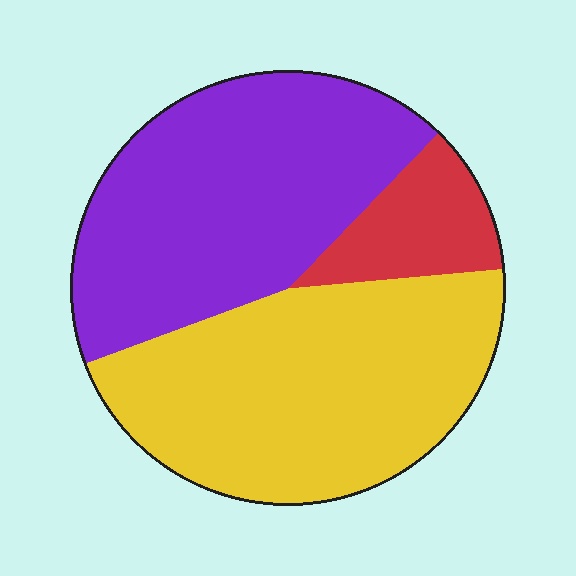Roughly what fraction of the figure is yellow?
Yellow covers 46% of the figure.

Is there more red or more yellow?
Yellow.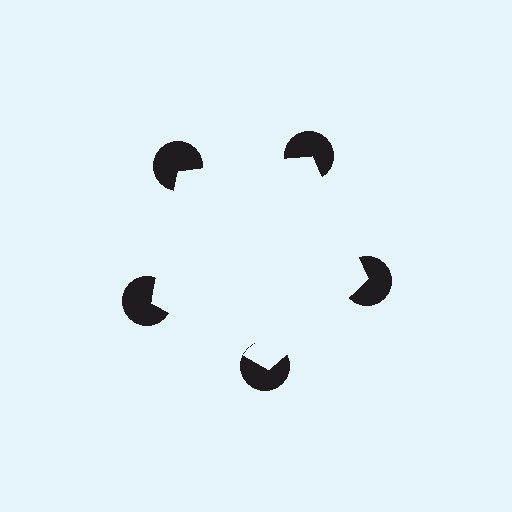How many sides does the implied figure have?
5 sides.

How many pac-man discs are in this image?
There are 5 — one at each vertex of the illusory pentagon.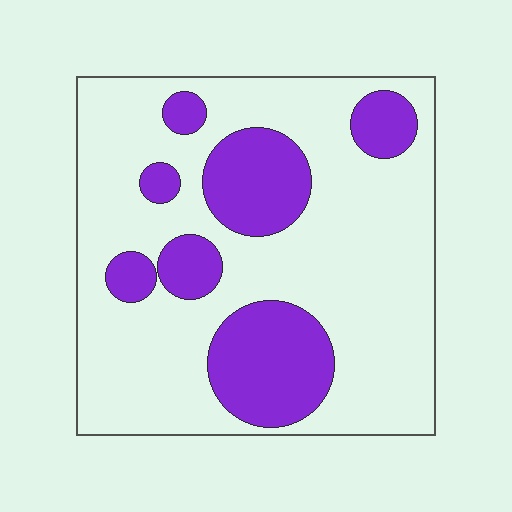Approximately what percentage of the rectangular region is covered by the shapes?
Approximately 25%.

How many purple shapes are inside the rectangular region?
7.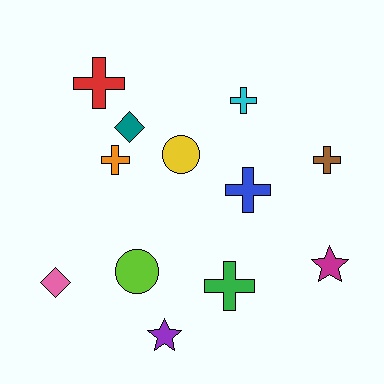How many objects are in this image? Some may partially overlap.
There are 12 objects.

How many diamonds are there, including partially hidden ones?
There are 2 diamonds.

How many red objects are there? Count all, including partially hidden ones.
There is 1 red object.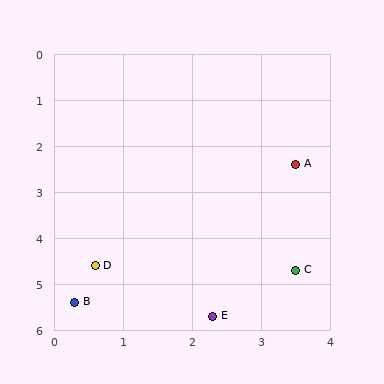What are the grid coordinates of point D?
Point D is at approximately (0.6, 4.6).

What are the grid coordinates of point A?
Point A is at approximately (3.5, 2.4).